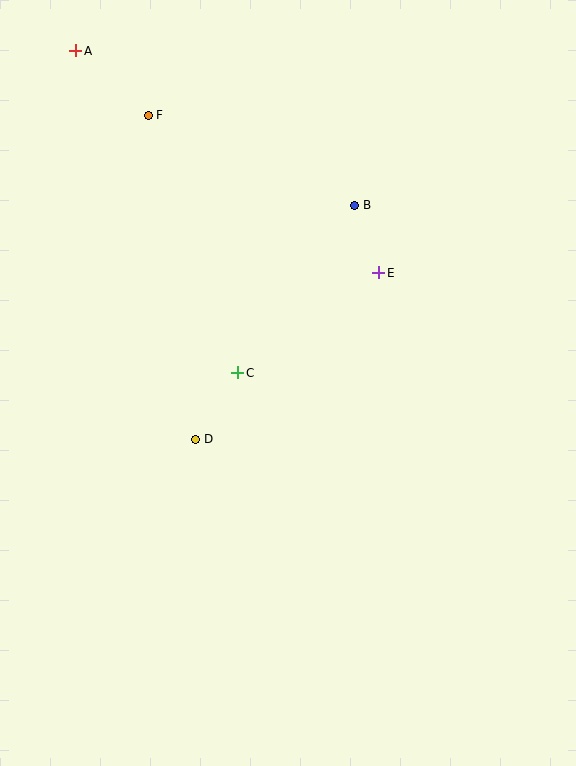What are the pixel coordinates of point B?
Point B is at (355, 205).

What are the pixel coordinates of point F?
Point F is at (148, 115).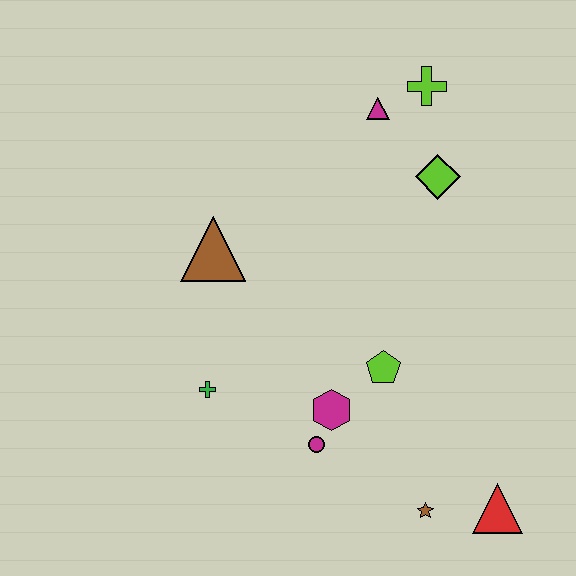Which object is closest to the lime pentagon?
The magenta hexagon is closest to the lime pentagon.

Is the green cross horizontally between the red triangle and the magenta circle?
No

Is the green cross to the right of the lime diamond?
No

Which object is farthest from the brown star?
The lime cross is farthest from the brown star.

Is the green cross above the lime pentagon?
No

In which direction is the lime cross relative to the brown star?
The lime cross is above the brown star.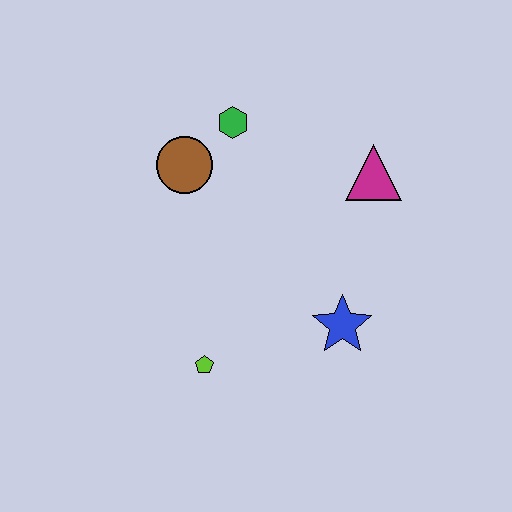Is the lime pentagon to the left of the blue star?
Yes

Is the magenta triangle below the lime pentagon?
No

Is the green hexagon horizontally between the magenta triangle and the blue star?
No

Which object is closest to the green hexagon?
The brown circle is closest to the green hexagon.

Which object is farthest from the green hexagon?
The lime pentagon is farthest from the green hexagon.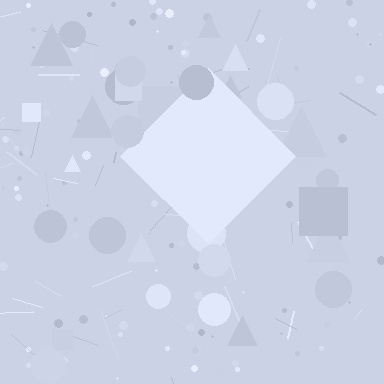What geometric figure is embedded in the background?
A diamond is embedded in the background.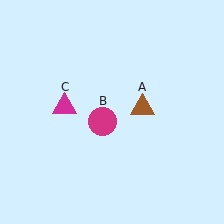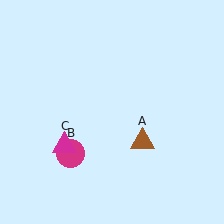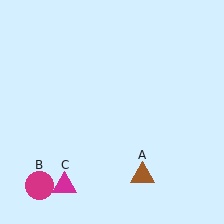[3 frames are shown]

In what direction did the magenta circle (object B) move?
The magenta circle (object B) moved down and to the left.